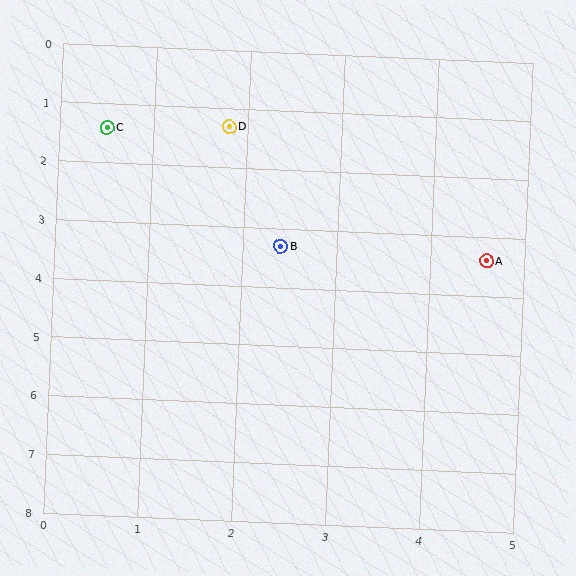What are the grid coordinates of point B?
Point B is at approximately (2.4, 3.3).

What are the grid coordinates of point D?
Point D is at approximately (1.8, 1.3).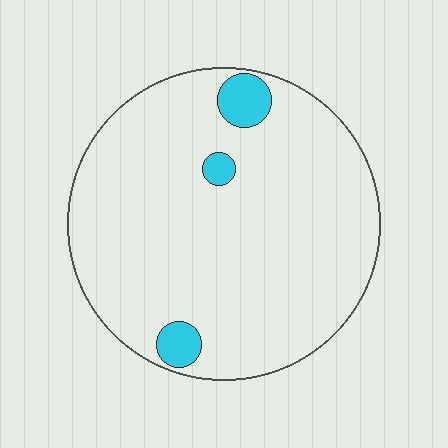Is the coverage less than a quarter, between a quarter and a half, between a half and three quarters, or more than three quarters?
Less than a quarter.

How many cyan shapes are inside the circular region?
3.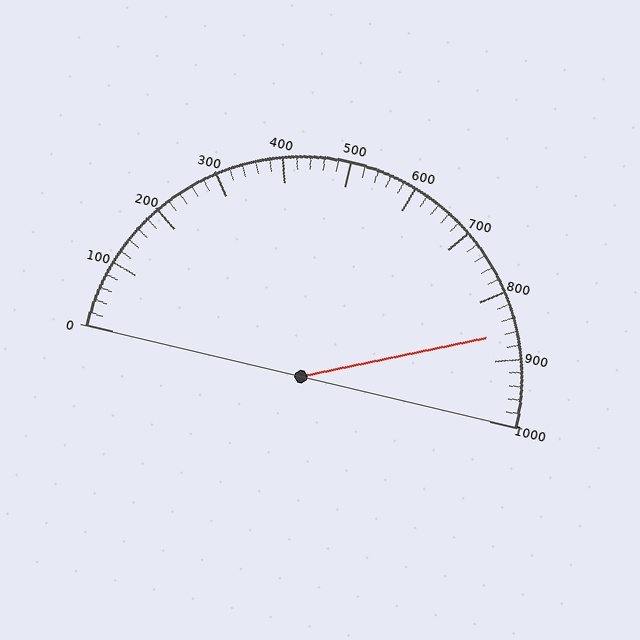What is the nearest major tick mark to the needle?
The nearest major tick mark is 900.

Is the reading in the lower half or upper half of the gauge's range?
The reading is in the upper half of the range (0 to 1000).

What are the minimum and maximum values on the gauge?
The gauge ranges from 0 to 1000.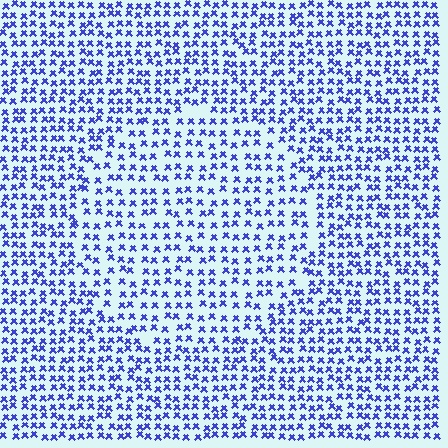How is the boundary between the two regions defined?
The boundary is defined by a change in element density (approximately 1.4x ratio). All elements are the same color, size, and shape.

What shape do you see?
I see a circle.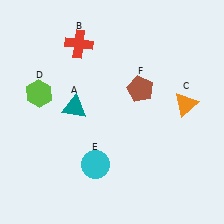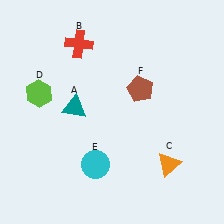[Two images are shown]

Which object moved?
The orange triangle (C) moved down.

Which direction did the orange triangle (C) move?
The orange triangle (C) moved down.